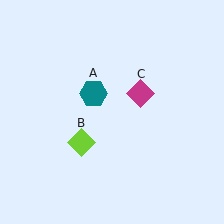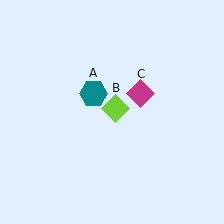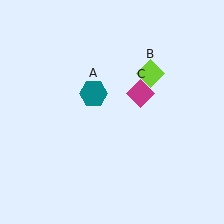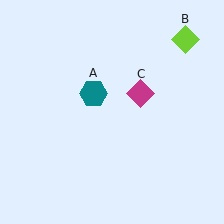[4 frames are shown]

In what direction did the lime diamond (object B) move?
The lime diamond (object B) moved up and to the right.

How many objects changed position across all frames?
1 object changed position: lime diamond (object B).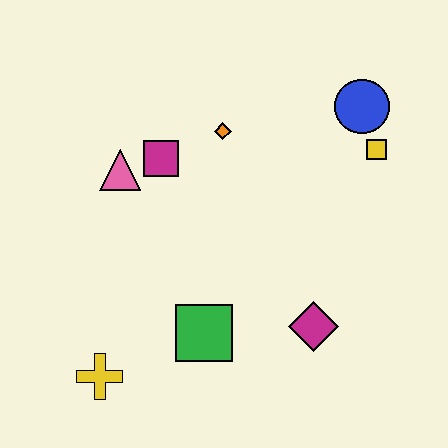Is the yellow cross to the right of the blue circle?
No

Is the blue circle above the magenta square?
Yes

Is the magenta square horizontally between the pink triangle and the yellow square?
Yes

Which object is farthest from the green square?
The blue circle is farthest from the green square.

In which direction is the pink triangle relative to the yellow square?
The pink triangle is to the left of the yellow square.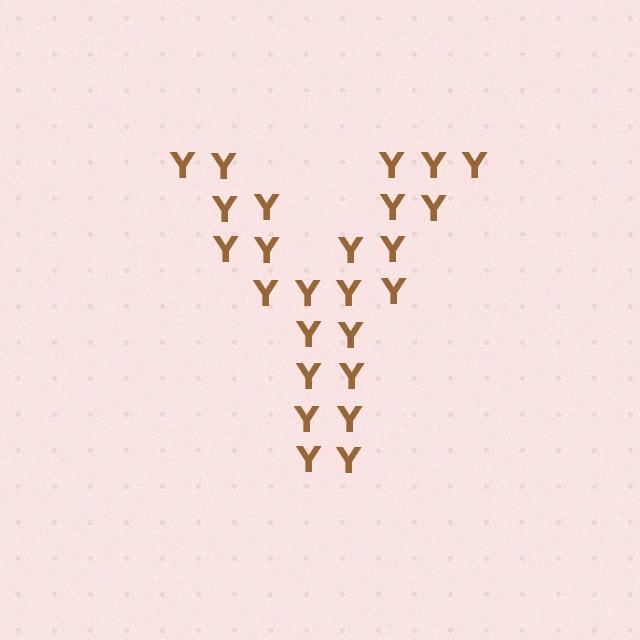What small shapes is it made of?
It is made of small letter Y's.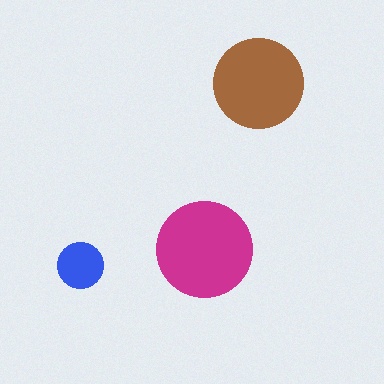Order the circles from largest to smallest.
the magenta one, the brown one, the blue one.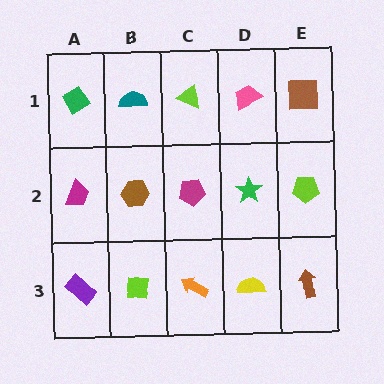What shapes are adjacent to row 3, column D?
A green star (row 2, column D), an orange arrow (row 3, column C), a brown arrow (row 3, column E).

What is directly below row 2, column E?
A brown arrow.